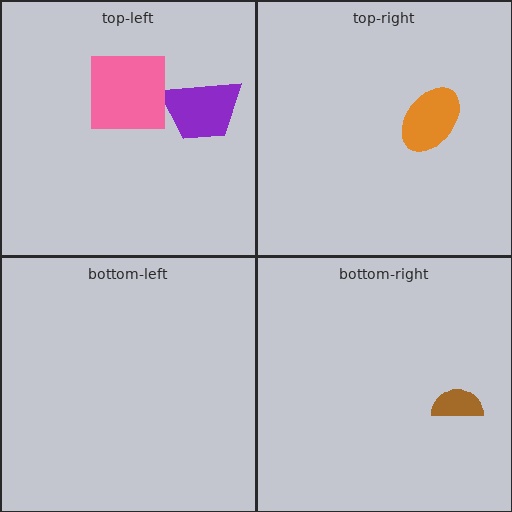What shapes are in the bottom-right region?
The brown semicircle.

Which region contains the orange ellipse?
The top-right region.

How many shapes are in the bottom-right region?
1.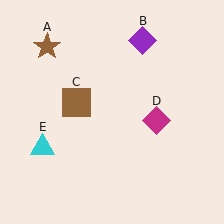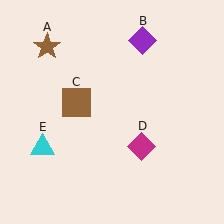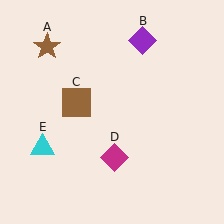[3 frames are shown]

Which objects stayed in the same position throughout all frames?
Brown star (object A) and purple diamond (object B) and brown square (object C) and cyan triangle (object E) remained stationary.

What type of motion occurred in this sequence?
The magenta diamond (object D) rotated clockwise around the center of the scene.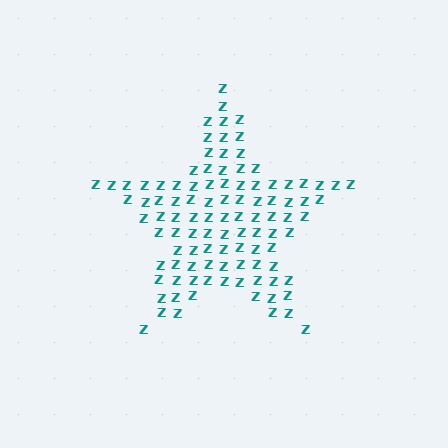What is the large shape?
The large shape is a star.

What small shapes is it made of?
It is made of small letter Z's.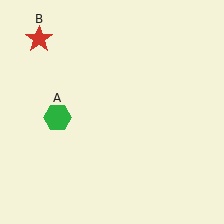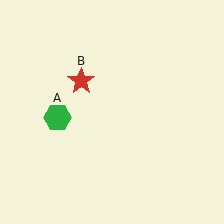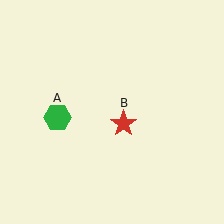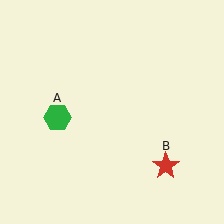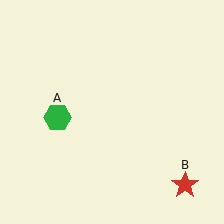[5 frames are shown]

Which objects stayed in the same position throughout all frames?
Green hexagon (object A) remained stationary.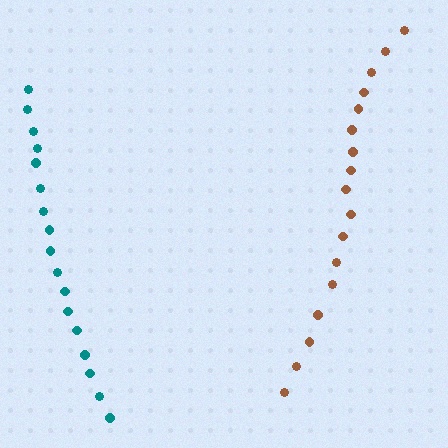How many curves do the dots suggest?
There are 2 distinct paths.